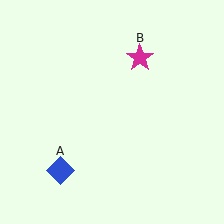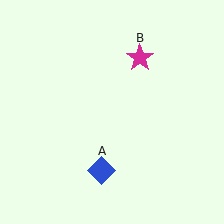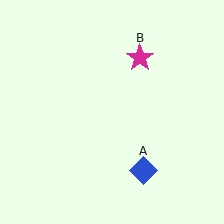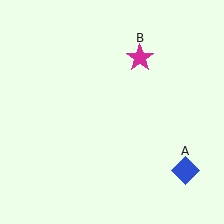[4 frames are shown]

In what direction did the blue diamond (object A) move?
The blue diamond (object A) moved right.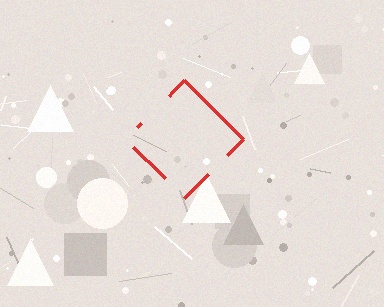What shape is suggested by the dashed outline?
The dashed outline suggests a diamond.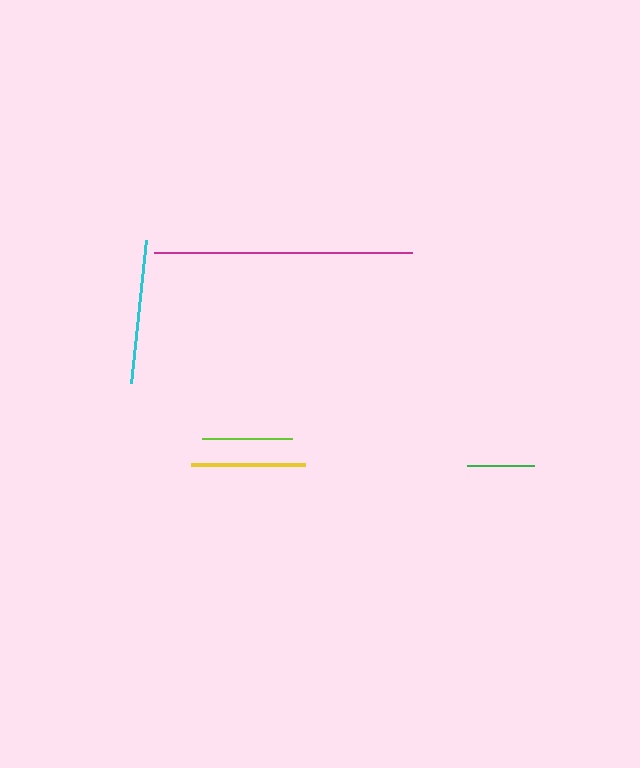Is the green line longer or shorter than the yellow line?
The yellow line is longer than the green line.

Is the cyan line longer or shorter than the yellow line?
The cyan line is longer than the yellow line.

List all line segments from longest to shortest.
From longest to shortest: magenta, cyan, yellow, lime, green.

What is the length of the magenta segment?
The magenta segment is approximately 258 pixels long.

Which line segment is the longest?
The magenta line is the longest at approximately 258 pixels.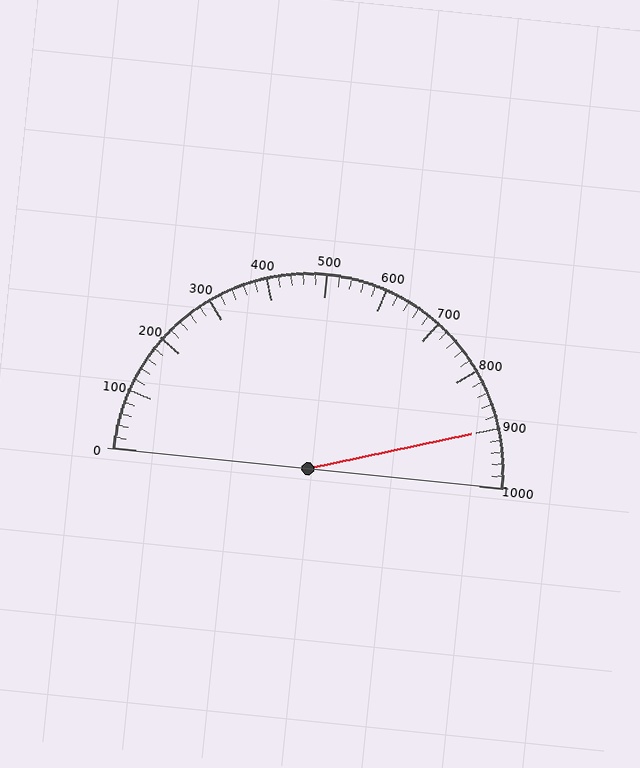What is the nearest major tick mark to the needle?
The nearest major tick mark is 900.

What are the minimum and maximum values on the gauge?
The gauge ranges from 0 to 1000.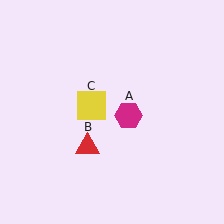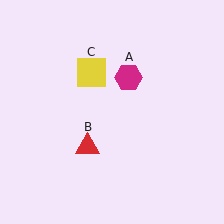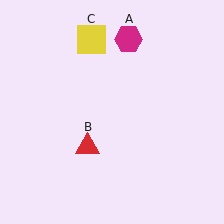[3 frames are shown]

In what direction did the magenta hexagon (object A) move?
The magenta hexagon (object A) moved up.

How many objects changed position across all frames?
2 objects changed position: magenta hexagon (object A), yellow square (object C).